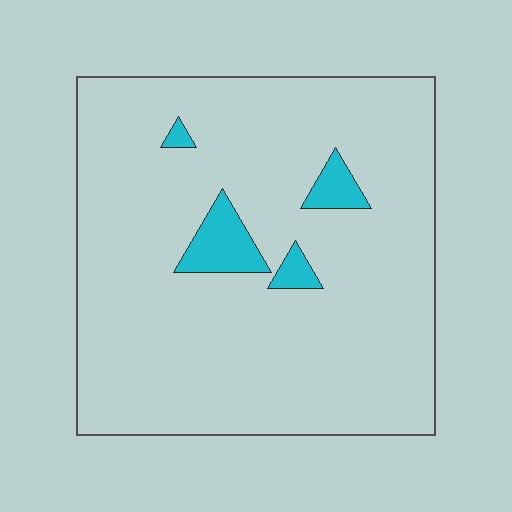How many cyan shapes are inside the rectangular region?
4.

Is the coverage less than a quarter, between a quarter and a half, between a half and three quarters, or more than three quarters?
Less than a quarter.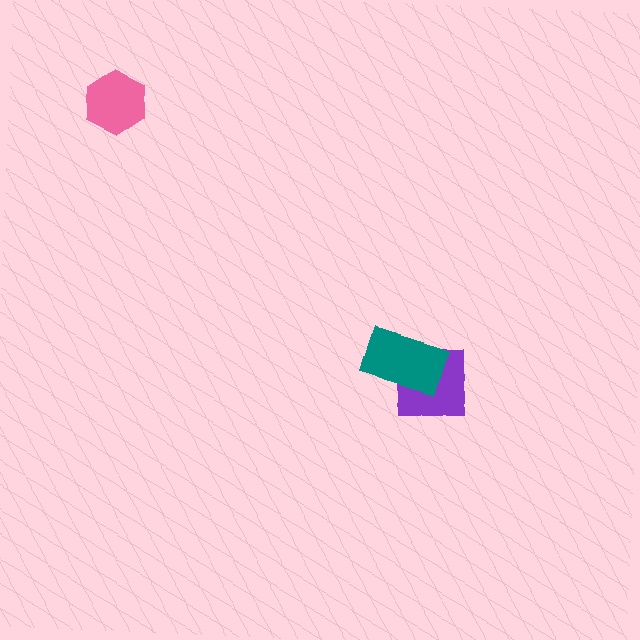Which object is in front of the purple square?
The teal rectangle is in front of the purple square.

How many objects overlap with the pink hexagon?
0 objects overlap with the pink hexagon.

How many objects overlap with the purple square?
1 object overlaps with the purple square.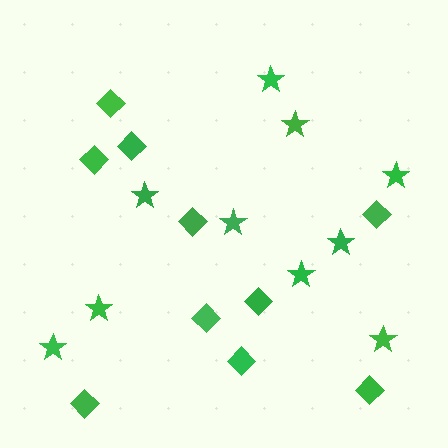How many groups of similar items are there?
There are 2 groups: one group of stars (10) and one group of diamonds (10).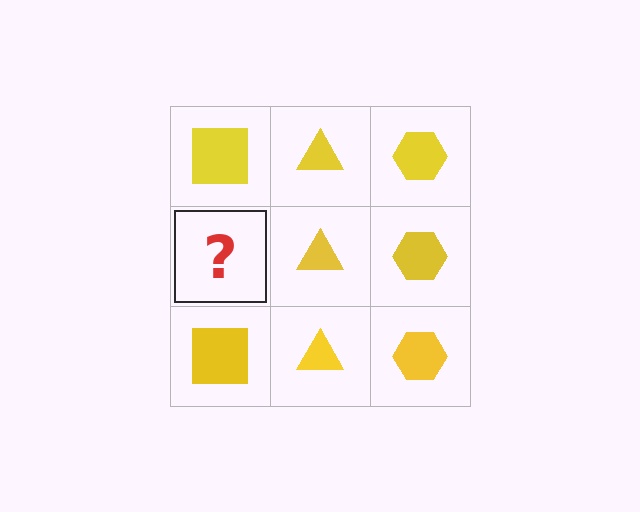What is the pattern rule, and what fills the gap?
The rule is that each column has a consistent shape. The gap should be filled with a yellow square.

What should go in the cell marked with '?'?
The missing cell should contain a yellow square.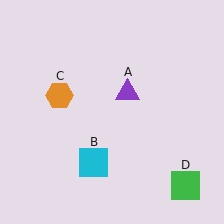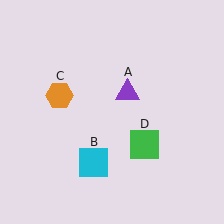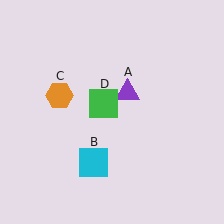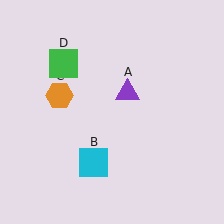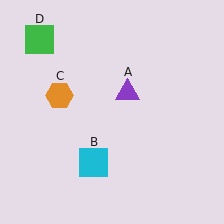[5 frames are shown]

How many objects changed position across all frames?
1 object changed position: green square (object D).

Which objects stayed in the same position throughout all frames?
Purple triangle (object A) and cyan square (object B) and orange hexagon (object C) remained stationary.